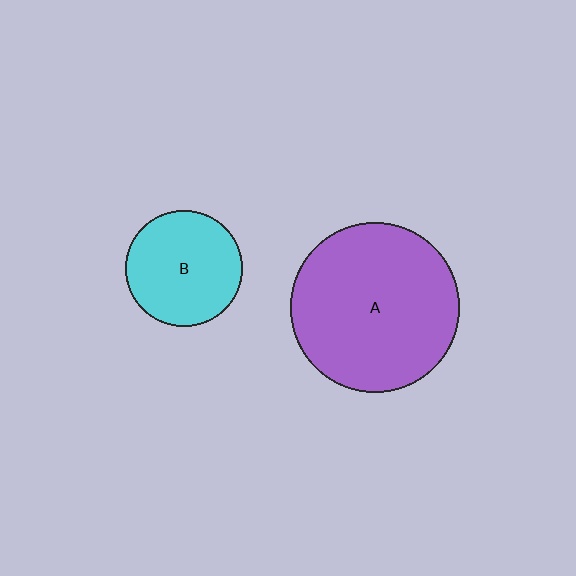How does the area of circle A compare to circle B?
Approximately 2.1 times.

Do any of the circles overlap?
No, none of the circles overlap.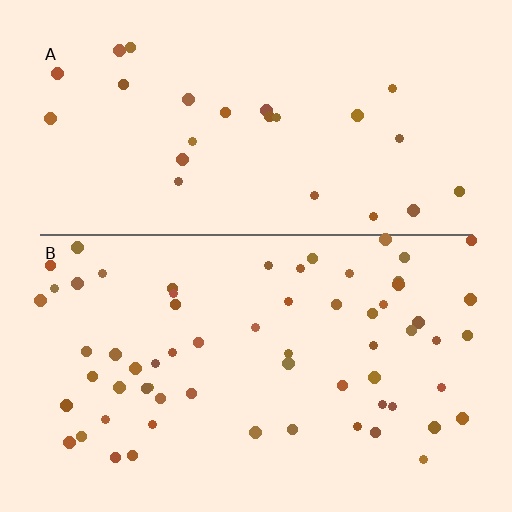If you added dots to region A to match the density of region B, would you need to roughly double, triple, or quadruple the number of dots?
Approximately triple.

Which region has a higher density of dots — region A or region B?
B (the bottom).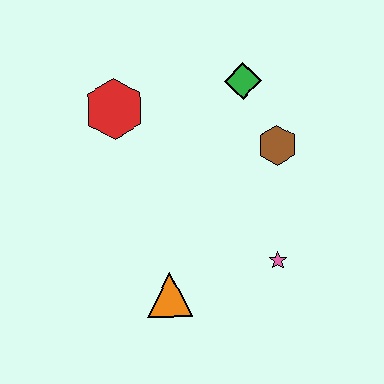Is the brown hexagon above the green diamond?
No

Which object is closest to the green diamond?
The brown hexagon is closest to the green diamond.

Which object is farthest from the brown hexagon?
The orange triangle is farthest from the brown hexagon.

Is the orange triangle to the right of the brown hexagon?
No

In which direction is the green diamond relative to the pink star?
The green diamond is above the pink star.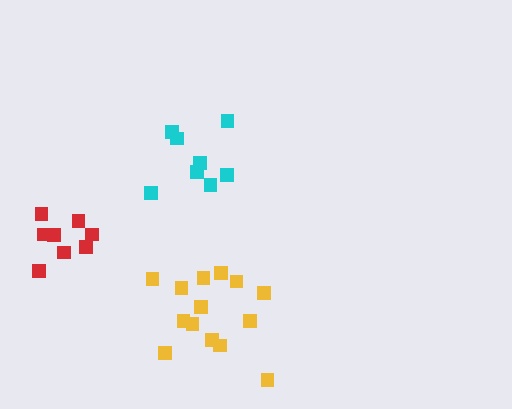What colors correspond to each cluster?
The clusters are colored: cyan, yellow, red.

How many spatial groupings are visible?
There are 3 spatial groupings.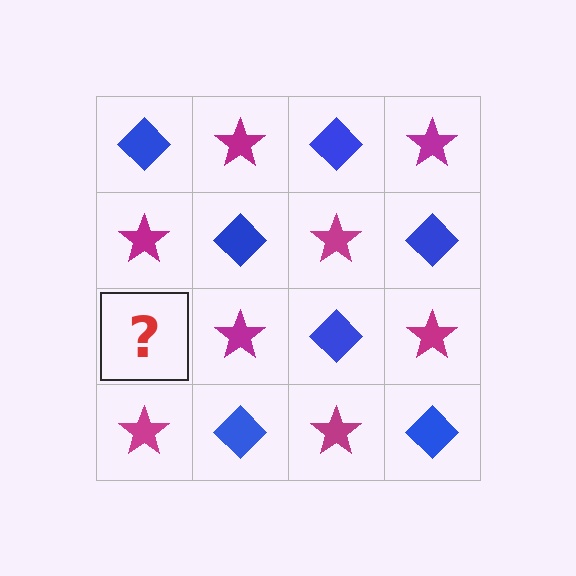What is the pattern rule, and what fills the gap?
The rule is that it alternates blue diamond and magenta star in a checkerboard pattern. The gap should be filled with a blue diamond.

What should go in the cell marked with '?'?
The missing cell should contain a blue diamond.